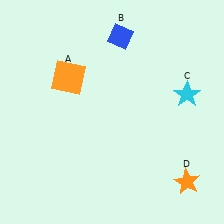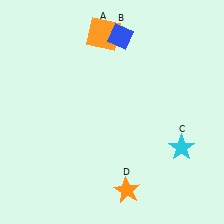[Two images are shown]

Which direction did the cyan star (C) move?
The cyan star (C) moved down.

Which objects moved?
The objects that moved are: the orange square (A), the cyan star (C), the orange star (D).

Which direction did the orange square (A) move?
The orange square (A) moved up.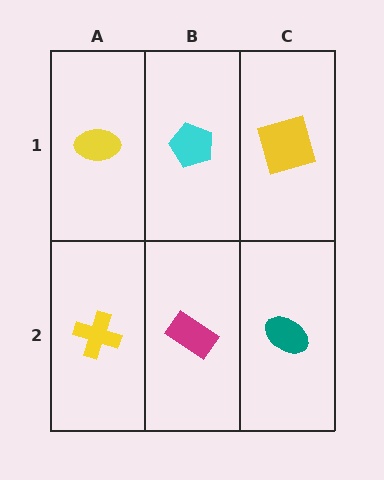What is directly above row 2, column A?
A yellow ellipse.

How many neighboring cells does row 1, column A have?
2.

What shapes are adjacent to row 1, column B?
A magenta rectangle (row 2, column B), a yellow ellipse (row 1, column A), a yellow square (row 1, column C).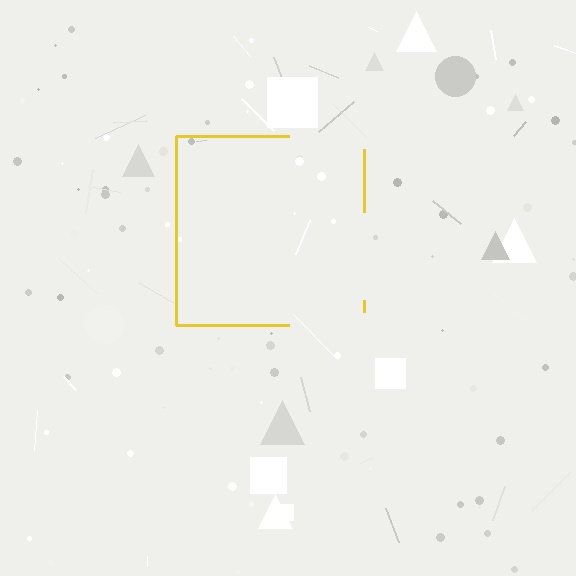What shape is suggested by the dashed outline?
The dashed outline suggests a square.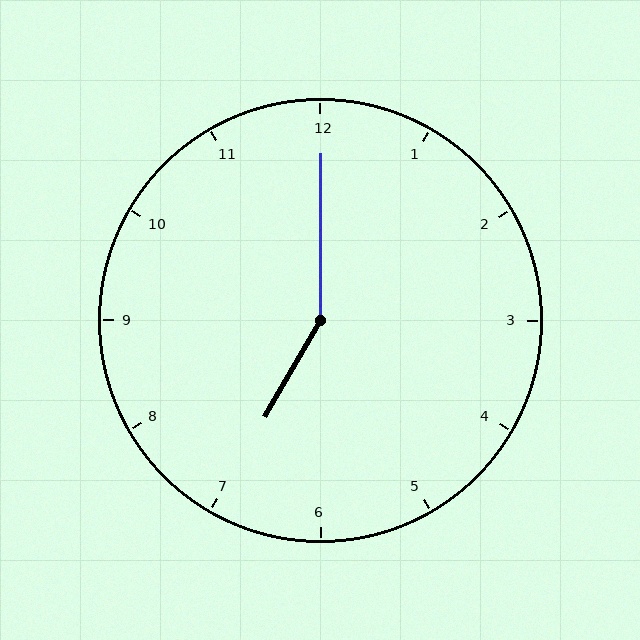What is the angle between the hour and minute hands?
Approximately 150 degrees.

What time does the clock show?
7:00.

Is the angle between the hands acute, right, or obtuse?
It is obtuse.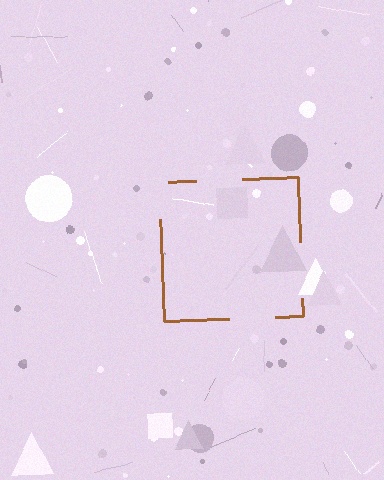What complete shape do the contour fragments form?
The contour fragments form a square.